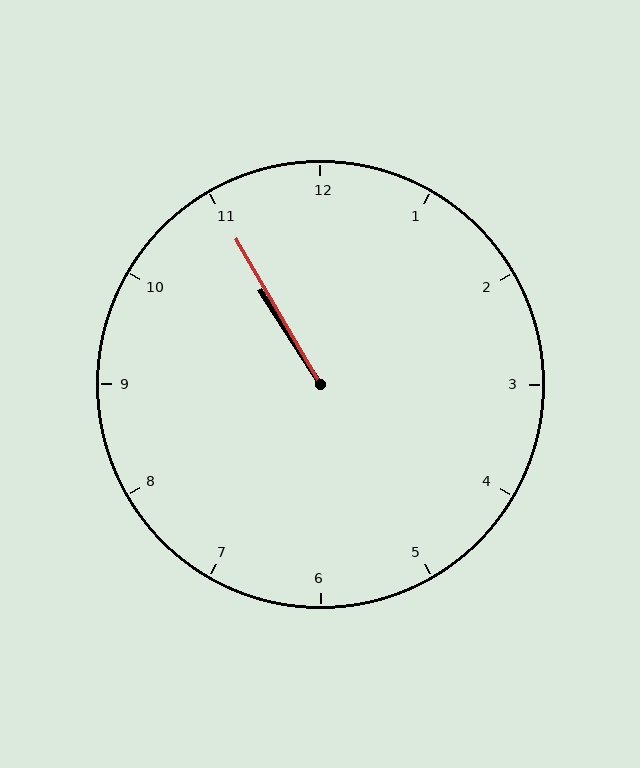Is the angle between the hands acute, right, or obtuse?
It is acute.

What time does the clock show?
10:55.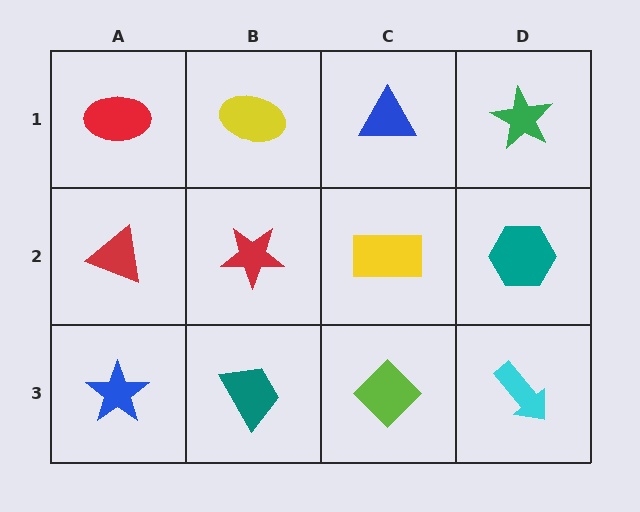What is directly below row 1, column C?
A yellow rectangle.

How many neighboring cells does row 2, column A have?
3.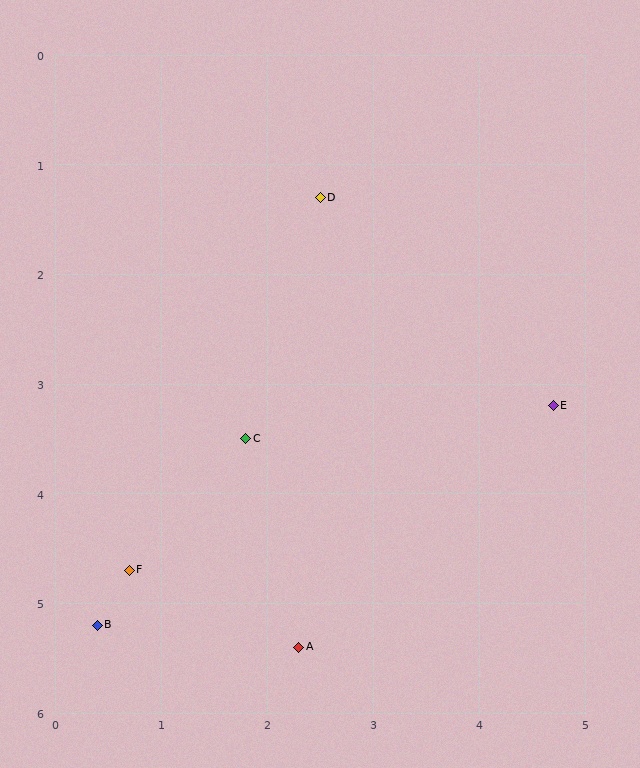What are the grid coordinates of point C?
Point C is at approximately (1.8, 3.5).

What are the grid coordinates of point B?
Point B is at approximately (0.4, 5.2).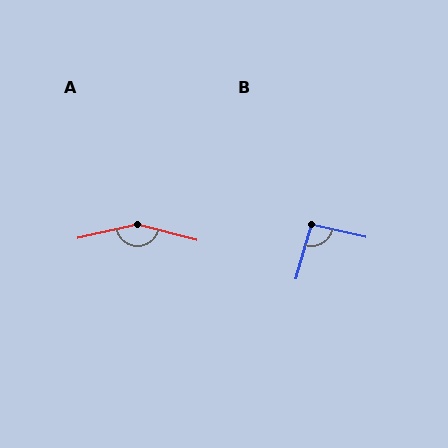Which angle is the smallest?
B, at approximately 93 degrees.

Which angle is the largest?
A, at approximately 153 degrees.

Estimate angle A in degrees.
Approximately 153 degrees.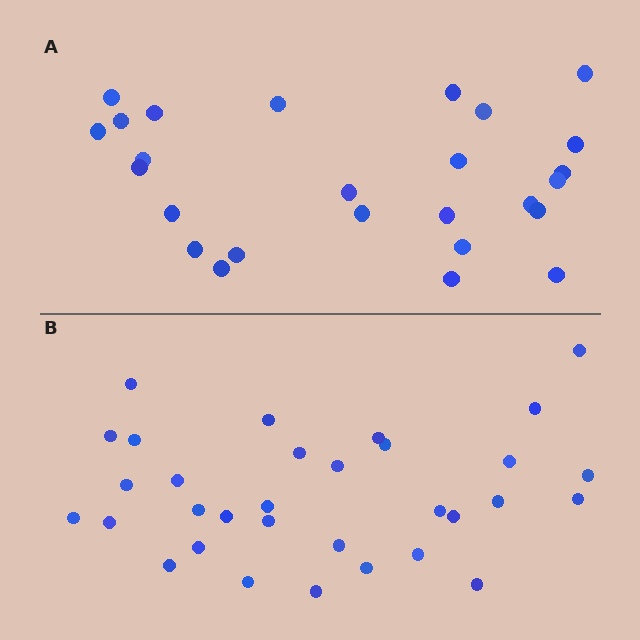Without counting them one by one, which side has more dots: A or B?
Region B (the bottom region) has more dots.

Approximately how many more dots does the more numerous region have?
Region B has about 6 more dots than region A.